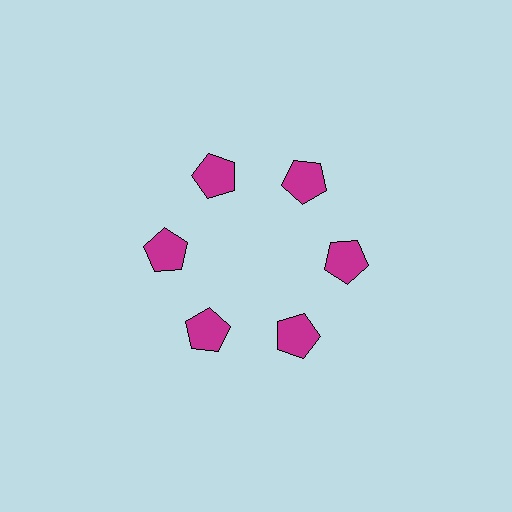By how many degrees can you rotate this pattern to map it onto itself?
The pattern maps onto itself every 60 degrees of rotation.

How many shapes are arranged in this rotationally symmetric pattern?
There are 6 shapes, arranged in 6 groups of 1.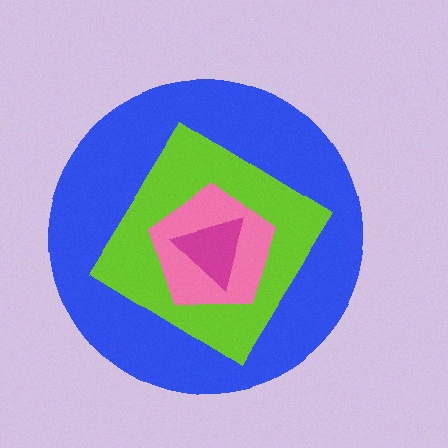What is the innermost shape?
The magenta triangle.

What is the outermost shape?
The blue circle.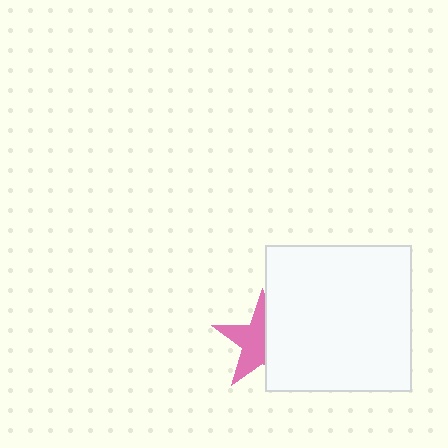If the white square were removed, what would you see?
You would see the complete pink star.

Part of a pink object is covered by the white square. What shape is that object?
It is a star.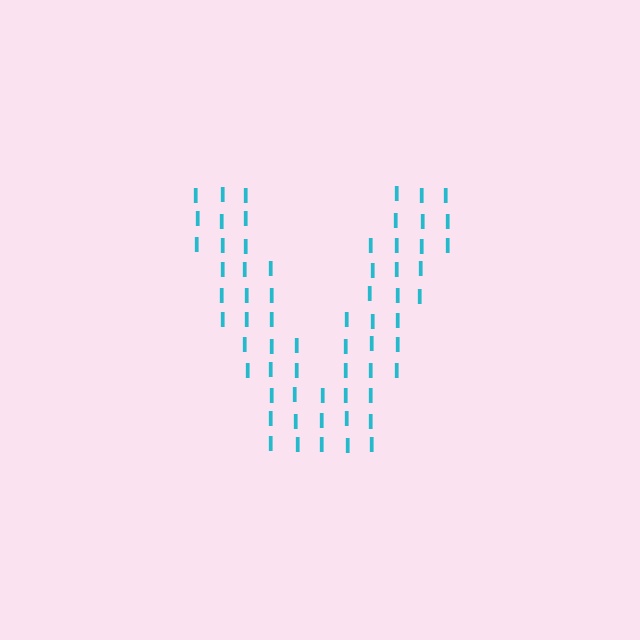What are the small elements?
The small elements are letter I's.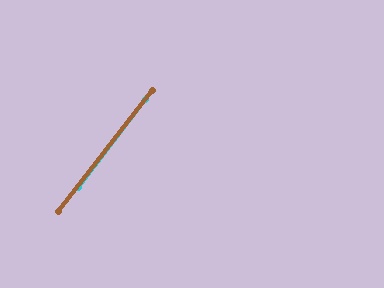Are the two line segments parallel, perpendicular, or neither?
Parallel — their directions differ by only 0.2°.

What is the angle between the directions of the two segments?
Approximately 0 degrees.